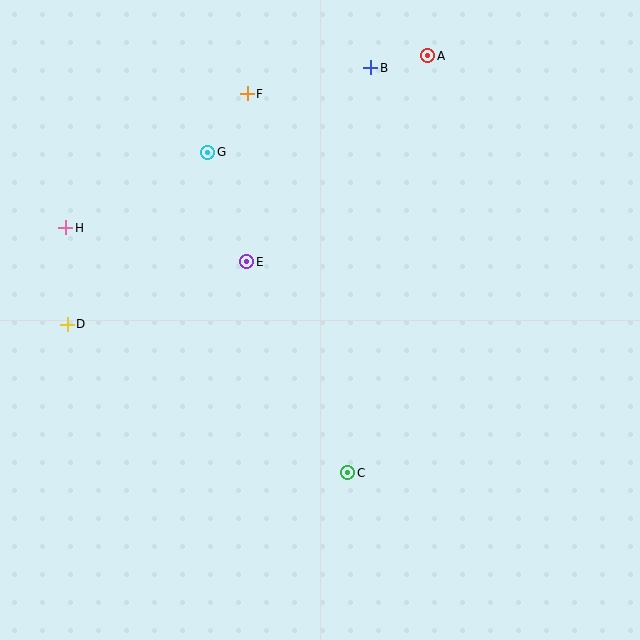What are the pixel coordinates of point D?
Point D is at (67, 324).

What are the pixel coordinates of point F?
Point F is at (247, 94).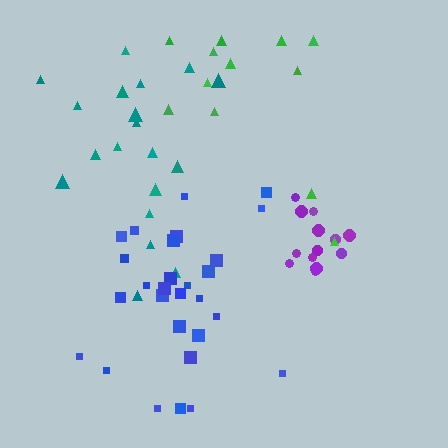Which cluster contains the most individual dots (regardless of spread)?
Blue (29).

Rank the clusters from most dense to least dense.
purple, blue, teal, green.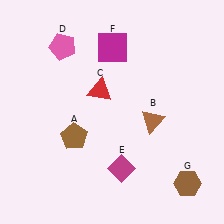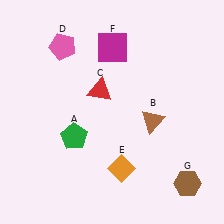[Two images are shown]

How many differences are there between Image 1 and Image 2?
There are 2 differences between the two images.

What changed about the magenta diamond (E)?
In Image 1, E is magenta. In Image 2, it changed to orange.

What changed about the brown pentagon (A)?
In Image 1, A is brown. In Image 2, it changed to green.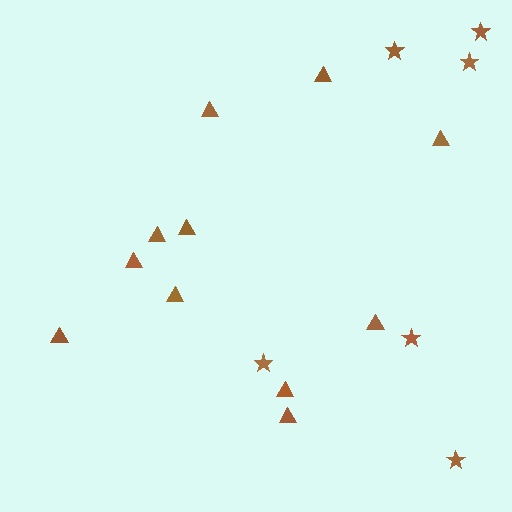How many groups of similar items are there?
There are 2 groups: one group of triangles (11) and one group of stars (6).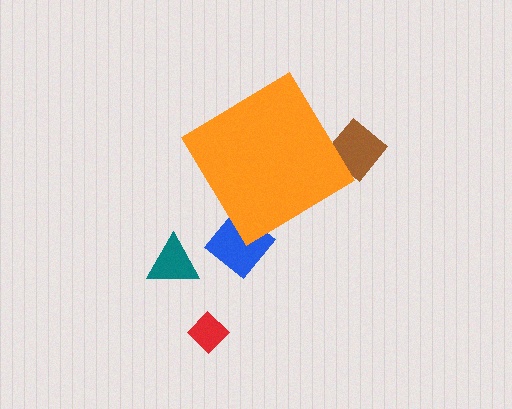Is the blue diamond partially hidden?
Yes, the blue diamond is partially hidden behind the orange diamond.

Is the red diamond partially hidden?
No, the red diamond is fully visible.